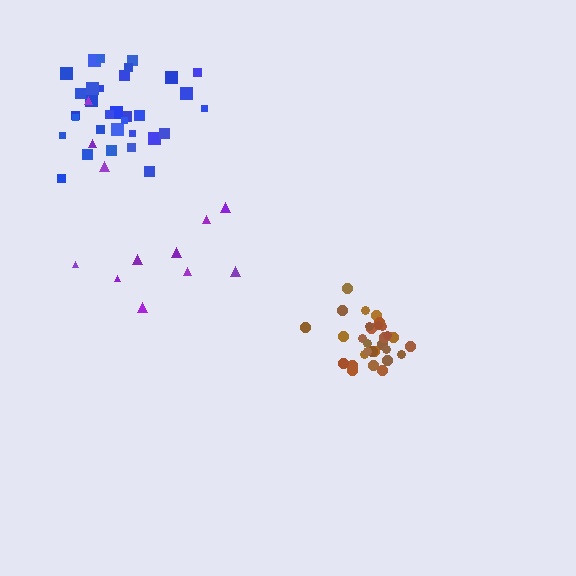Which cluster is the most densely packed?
Brown.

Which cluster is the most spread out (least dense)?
Purple.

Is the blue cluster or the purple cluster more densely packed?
Blue.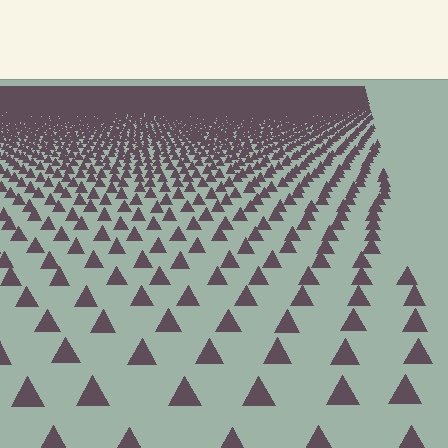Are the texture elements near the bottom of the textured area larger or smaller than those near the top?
Larger. Near the bottom, elements are closer to the viewer and appear at a bigger on-screen size.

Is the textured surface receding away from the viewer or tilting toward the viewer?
The surface is receding away from the viewer. Texture elements get smaller and denser toward the top.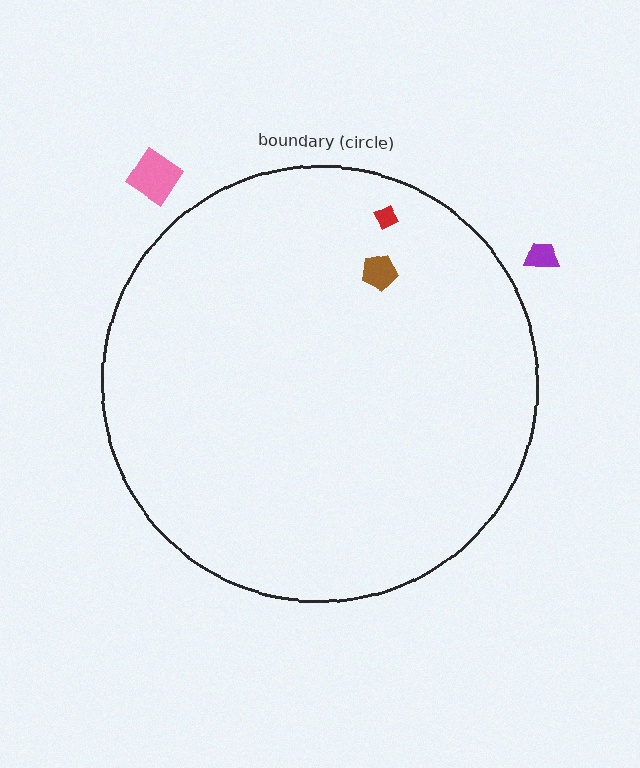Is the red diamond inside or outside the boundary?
Inside.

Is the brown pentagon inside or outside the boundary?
Inside.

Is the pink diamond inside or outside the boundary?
Outside.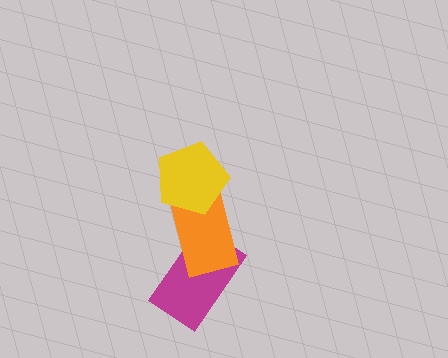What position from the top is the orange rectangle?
The orange rectangle is 2nd from the top.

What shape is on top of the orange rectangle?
The yellow pentagon is on top of the orange rectangle.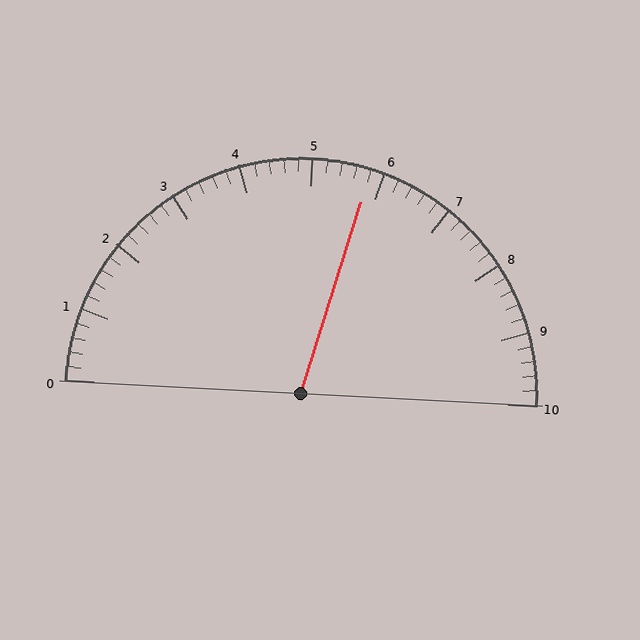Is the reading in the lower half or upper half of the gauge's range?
The reading is in the upper half of the range (0 to 10).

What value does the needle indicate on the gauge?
The needle indicates approximately 5.8.